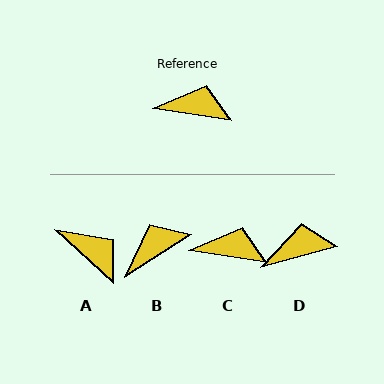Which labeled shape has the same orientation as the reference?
C.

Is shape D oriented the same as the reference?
No, it is off by about 24 degrees.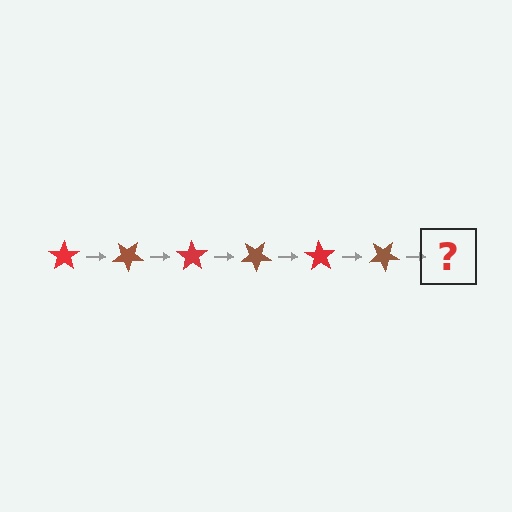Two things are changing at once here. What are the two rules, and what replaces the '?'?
The two rules are that it rotates 35 degrees each step and the color cycles through red and brown. The '?' should be a red star, rotated 210 degrees from the start.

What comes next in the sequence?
The next element should be a red star, rotated 210 degrees from the start.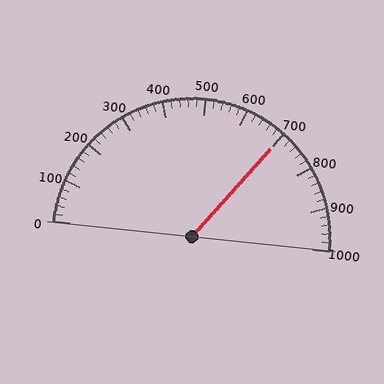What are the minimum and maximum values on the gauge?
The gauge ranges from 0 to 1000.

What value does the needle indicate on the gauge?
The needle indicates approximately 700.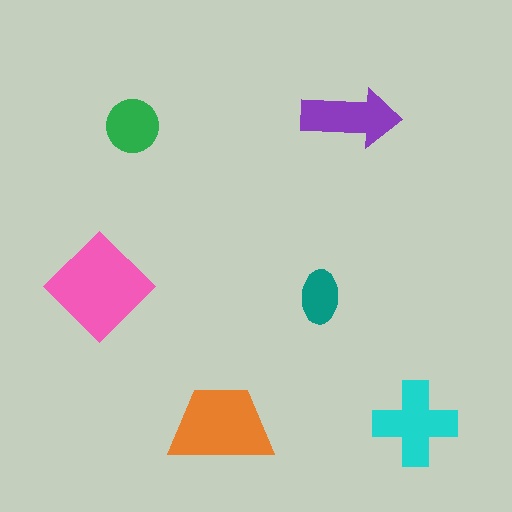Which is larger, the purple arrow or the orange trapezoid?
The orange trapezoid.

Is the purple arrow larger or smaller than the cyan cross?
Smaller.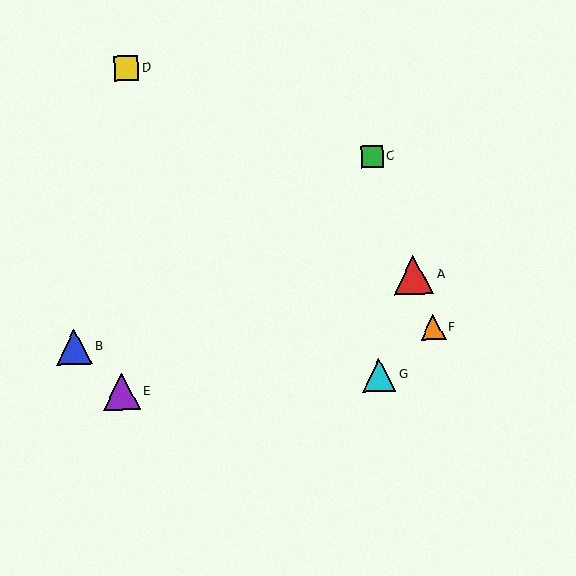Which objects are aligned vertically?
Objects C, G are aligned vertically.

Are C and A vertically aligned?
No, C is at x≈372 and A is at x≈414.